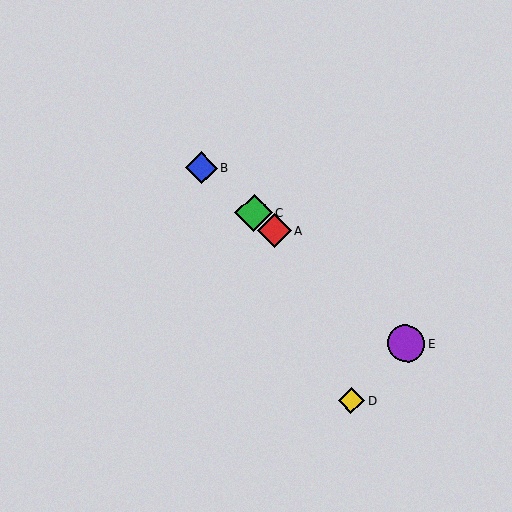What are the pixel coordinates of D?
Object D is at (351, 401).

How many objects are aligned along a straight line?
4 objects (A, B, C, E) are aligned along a straight line.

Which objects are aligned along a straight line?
Objects A, B, C, E are aligned along a straight line.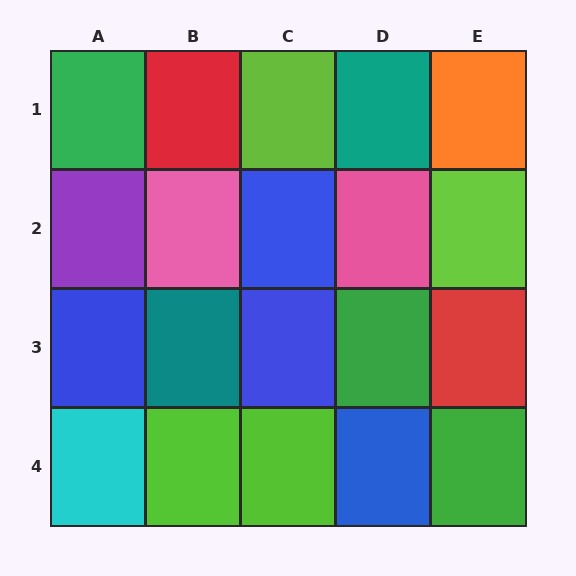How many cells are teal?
2 cells are teal.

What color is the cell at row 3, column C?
Blue.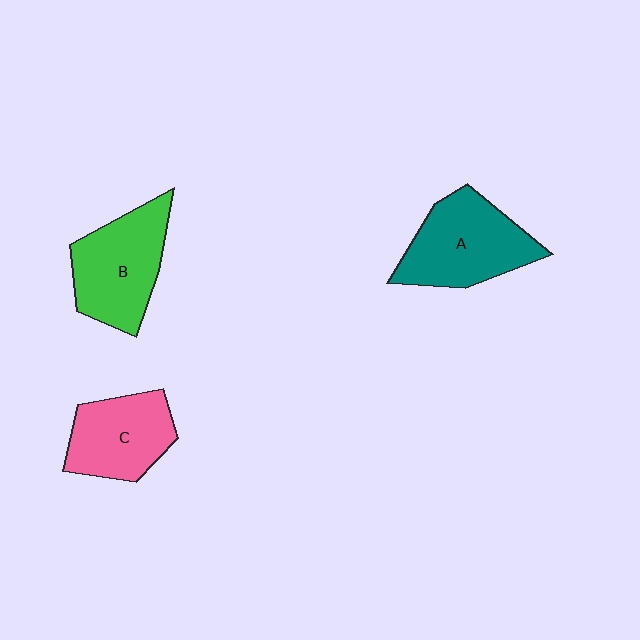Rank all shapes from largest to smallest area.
From largest to smallest: A (teal), B (green), C (pink).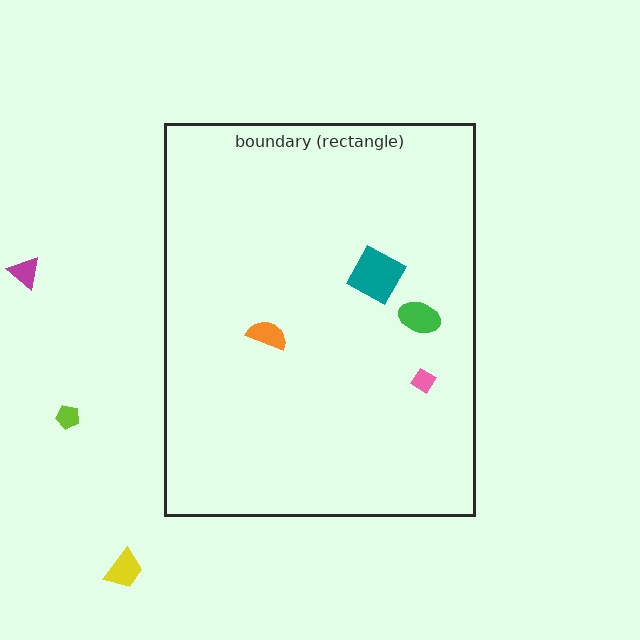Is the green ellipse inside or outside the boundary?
Inside.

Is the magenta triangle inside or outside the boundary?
Outside.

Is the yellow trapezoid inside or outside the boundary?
Outside.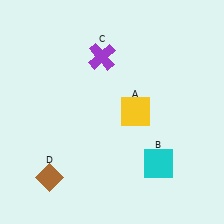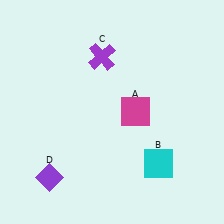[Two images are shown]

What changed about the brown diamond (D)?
In Image 1, D is brown. In Image 2, it changed to purple.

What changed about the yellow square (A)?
In Image 1, A is yellow. In Image 2, it changed to magenta.